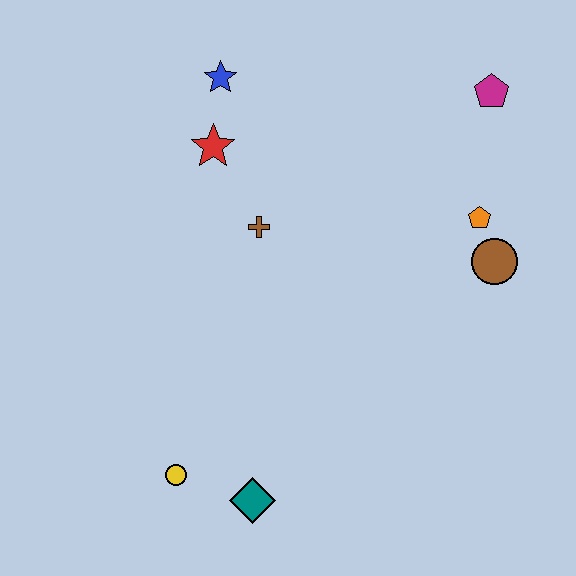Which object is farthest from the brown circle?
The yellow circle is farthest from the brown circle.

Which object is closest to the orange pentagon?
The brown circle is closest to the orange pentagon.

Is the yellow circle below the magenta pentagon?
Yes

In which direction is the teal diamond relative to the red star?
The teal diamond is below the red star.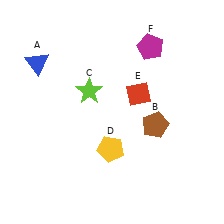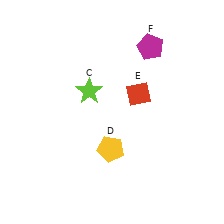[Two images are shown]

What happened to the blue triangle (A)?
The blue triangle (A) was removed in Image 2. It was in the top-left area of Image 1.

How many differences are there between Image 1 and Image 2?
There are 2 differences between the two images.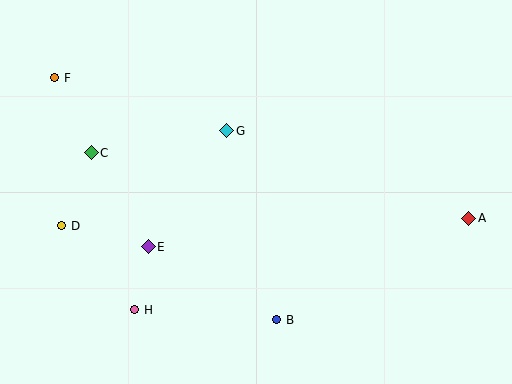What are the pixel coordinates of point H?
Point H is at (135, 310).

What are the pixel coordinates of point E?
Point E is at (148, 247).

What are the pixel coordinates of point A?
Point A is at (469, 218).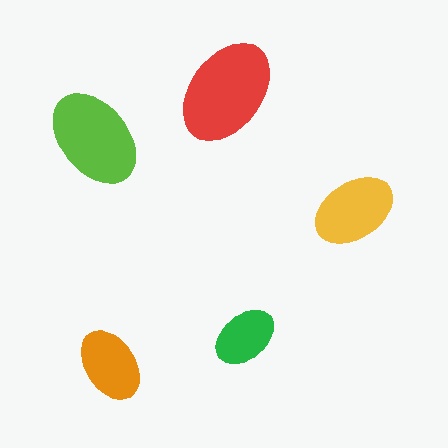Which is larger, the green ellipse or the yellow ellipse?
The yellow one.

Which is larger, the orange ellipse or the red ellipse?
The red one.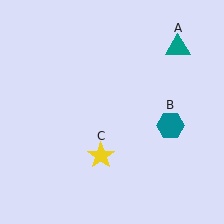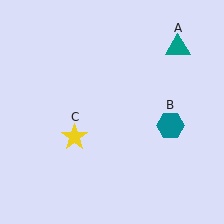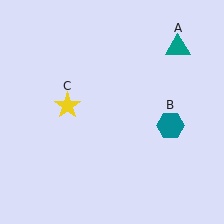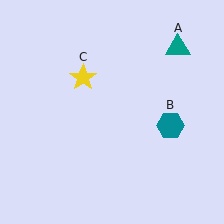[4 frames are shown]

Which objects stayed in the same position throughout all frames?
Teal triangle (object A) and teal hexagon (object B) remained stationary.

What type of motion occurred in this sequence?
The yellow star (object C) rotated clockwise around the center of the scene.